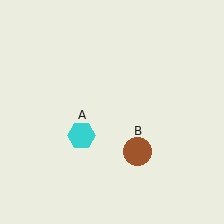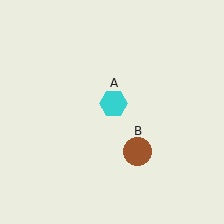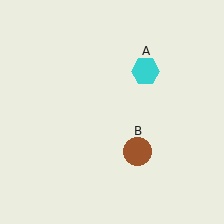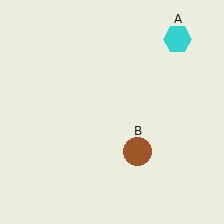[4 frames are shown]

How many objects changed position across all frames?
1 object changed position: cyan hexagon (object A).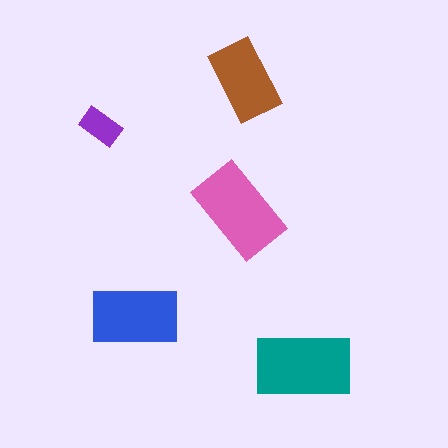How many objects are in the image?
There are 5 objects in the image.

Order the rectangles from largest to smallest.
the teal one, the pink one, the blue one, the brown one, the purple one.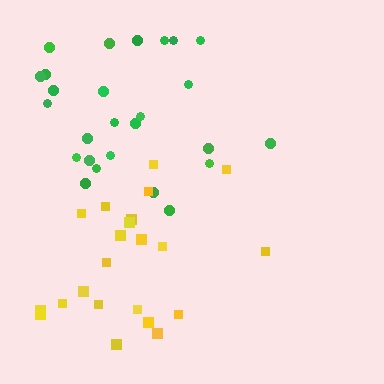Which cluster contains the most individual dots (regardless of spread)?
Green (26).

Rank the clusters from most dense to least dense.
yellow, green.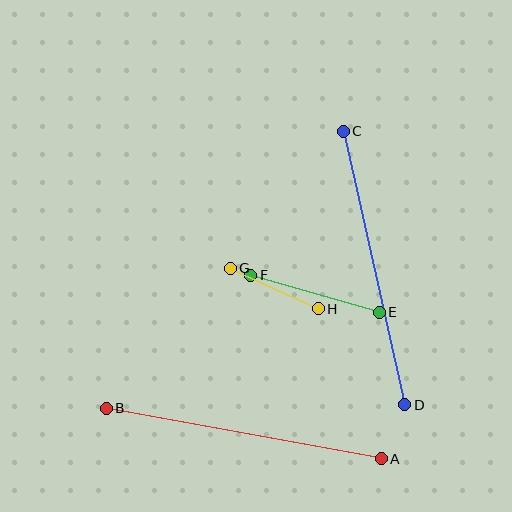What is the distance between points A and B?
The distance is approximately 280 pixels.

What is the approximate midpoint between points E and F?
The midpoint is at approximately (315, 294) pixels.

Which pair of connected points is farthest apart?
Points C and D are farthest apart.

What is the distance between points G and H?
The distance is approximately 97 pixels.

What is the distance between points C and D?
The distance is approximately 281 pixels.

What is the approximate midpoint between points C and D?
The midpoint is at approximately (374, 268) pixels.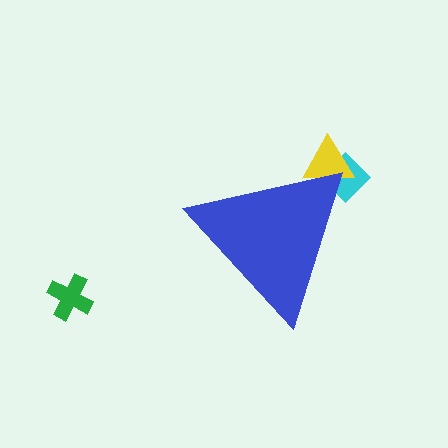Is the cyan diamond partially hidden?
Yes, the cyan diamond is partially hidden behind the blue triangle.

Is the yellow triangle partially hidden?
Yes, the yellow triangle is partially hidden behind the blue triangle.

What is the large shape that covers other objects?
A blue triangle.